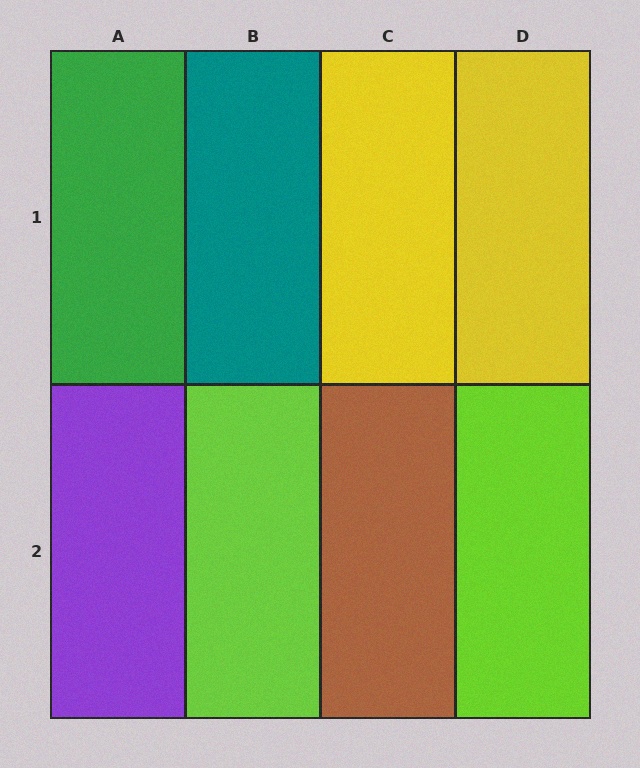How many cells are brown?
1 cell is brown.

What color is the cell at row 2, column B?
Lime.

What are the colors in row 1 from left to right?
Green, teal, yellow, yellow.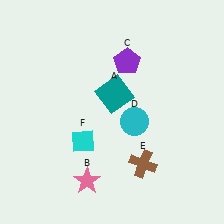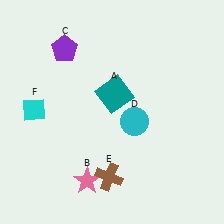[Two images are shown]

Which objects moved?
The objects that moved are: the purple pentagon (C), the brown cross (E), the cyan diamond (F).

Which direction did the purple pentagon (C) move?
The purple pentagon (C) moved left.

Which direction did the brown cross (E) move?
The brown cross (E) moved left.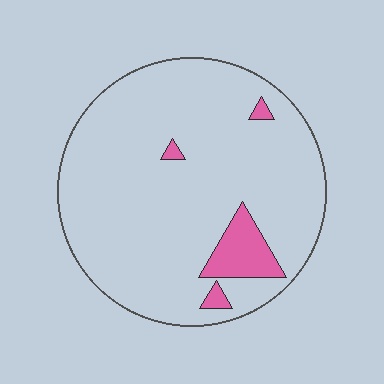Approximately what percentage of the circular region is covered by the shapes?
Approximately 10%.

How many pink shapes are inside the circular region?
4.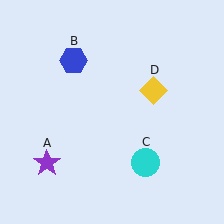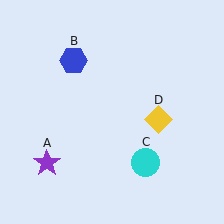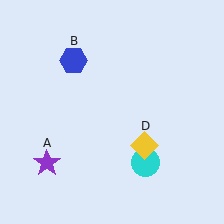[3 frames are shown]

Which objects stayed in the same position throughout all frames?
Purple star (object A) and blue hexagon (object B) and cyan circle (object C) remained stationary.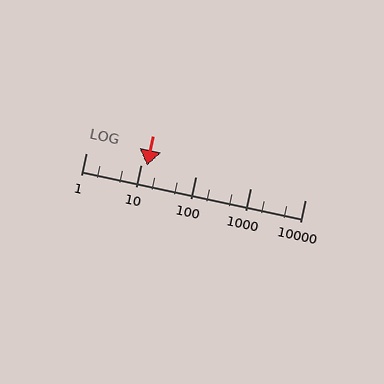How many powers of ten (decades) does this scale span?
The scale spans 4 decades, from 1 to 10000.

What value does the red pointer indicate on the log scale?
The pointer indicates approximately 13.